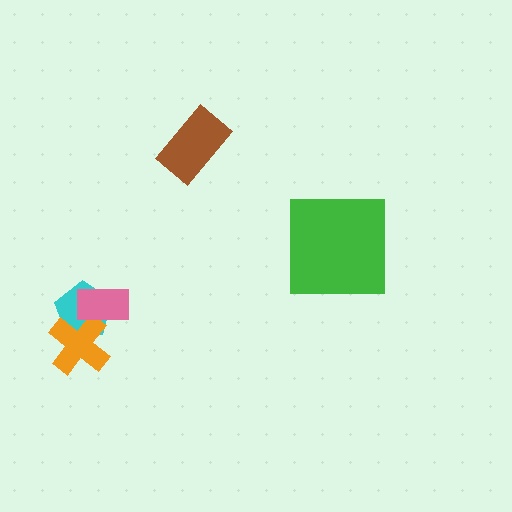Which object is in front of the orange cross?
The pink rectangle is in front of the orange cross.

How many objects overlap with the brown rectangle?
0 objects overlap with the brown rectangle.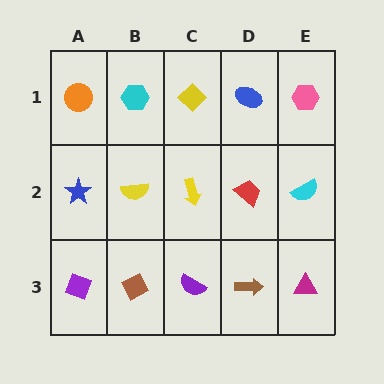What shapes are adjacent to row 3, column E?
A cyan semicircle (row 2, column E), a brown arrow (row 3, column D).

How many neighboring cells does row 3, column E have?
2.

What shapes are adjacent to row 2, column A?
An orange circle (row 1, column A), a purple diamond (row 3, column A), a yellow semicircle (row 2, column B).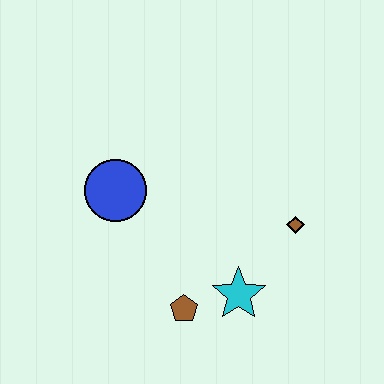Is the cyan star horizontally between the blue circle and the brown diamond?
Yes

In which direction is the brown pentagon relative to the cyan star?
The brown pentagon is to the left of the cyan star.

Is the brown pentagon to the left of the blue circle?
No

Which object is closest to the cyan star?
The brown pentagon is closest to the cyan star.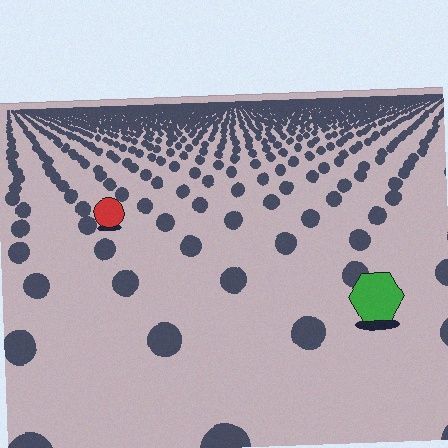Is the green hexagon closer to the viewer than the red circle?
Yes. The green hexagon is closer — you can tell from the texture gradient: the ground texture is coarser near it.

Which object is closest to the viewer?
The green hexagon is closest. The texture marks near it are larger and more spread out.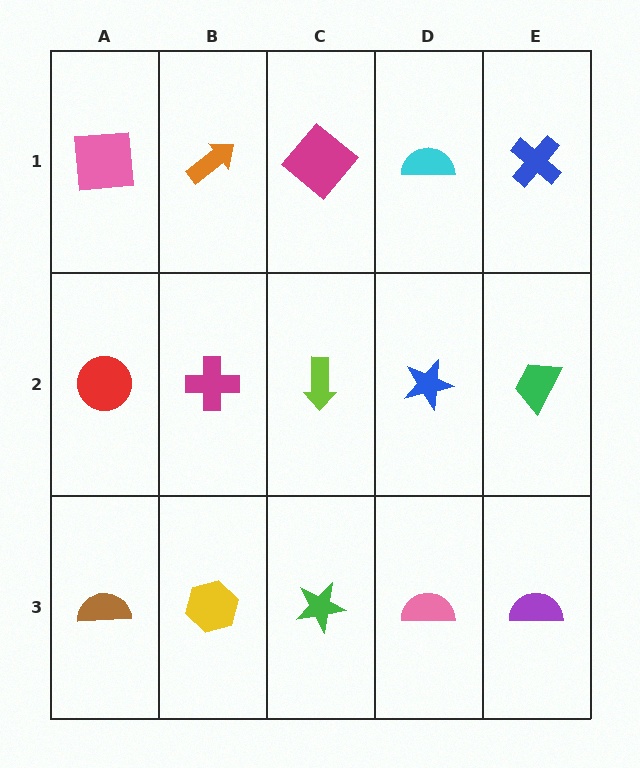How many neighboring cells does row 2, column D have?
4.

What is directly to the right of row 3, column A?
A yellow hexagon.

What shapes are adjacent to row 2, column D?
A cyan semicircle (row 1, column D), a pink semicircle (row 3, column D), a lime arrow (row 2, column C), a green trapezoid (row 2, column E).